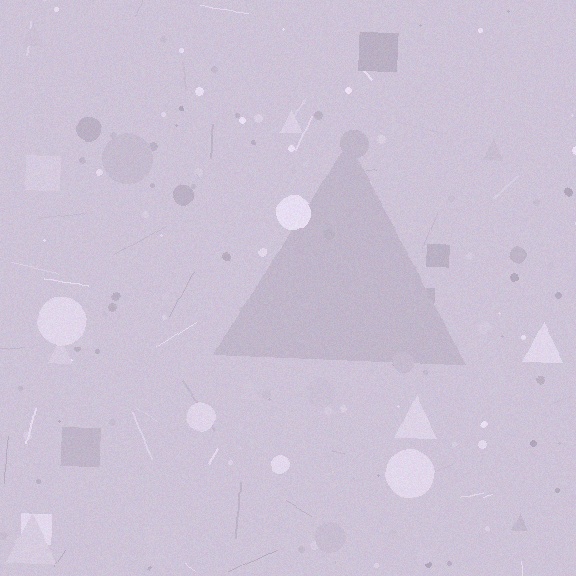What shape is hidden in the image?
A triangle is hidden in the image.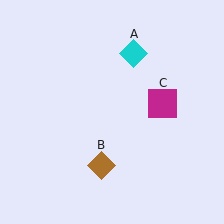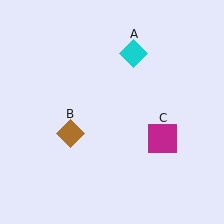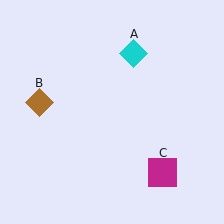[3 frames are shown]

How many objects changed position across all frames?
2 objects changed position: brown diamond (object B), magenta square (object C).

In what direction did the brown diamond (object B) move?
The brown diamond (object B) moved up and to the left.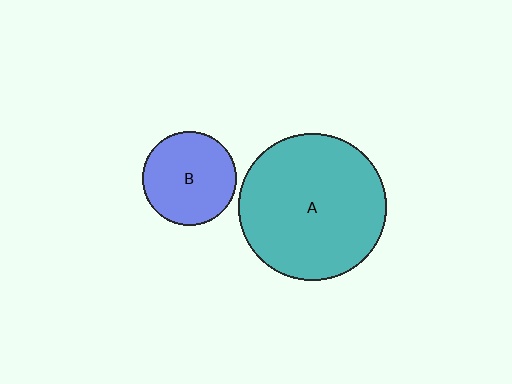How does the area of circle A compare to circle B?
Approximately 2.4 times.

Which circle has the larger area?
Circle A (teal).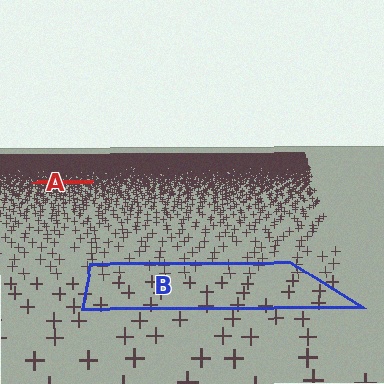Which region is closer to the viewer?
Region B is closer. The texture elements there are larger and more spread out.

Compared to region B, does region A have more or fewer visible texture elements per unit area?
Region A has more texture elements per unit area — they are packed more densely because it is farther away.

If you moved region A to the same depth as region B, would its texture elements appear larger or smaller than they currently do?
They would appear larger. At a closer depth, the same texture elements are projected at a bigger on-screen size.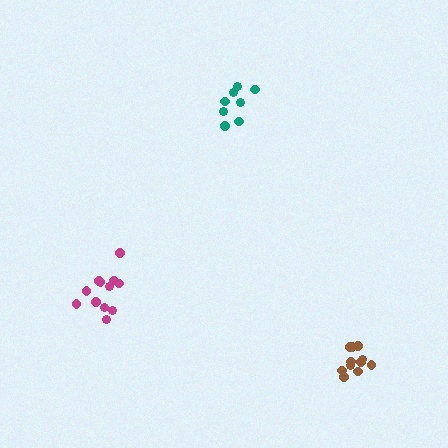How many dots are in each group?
Group 1: 8 dots, Group 2: 12 dots, Group 3: 11 dots (31 total).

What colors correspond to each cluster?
The clusters are colored: teal, magenta, brown.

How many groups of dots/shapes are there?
There are 3 groups.